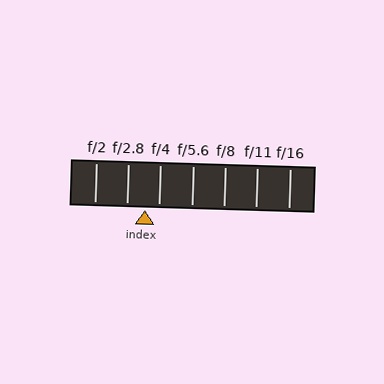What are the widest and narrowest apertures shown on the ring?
The widest aperture shown is f/2 and the narrowest is f/16.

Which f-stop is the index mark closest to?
The index mark is closest to f/4.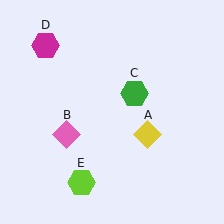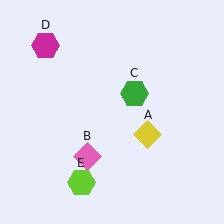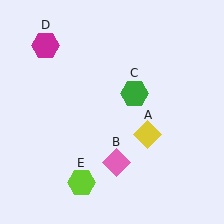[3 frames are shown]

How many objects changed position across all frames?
1 object changed position: pink diamond (object B).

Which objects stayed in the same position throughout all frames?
Yellow diamond (object A) and green hexagon (object C) and magenta hexagon (object D) and lime hexagon (object E) remained stationary.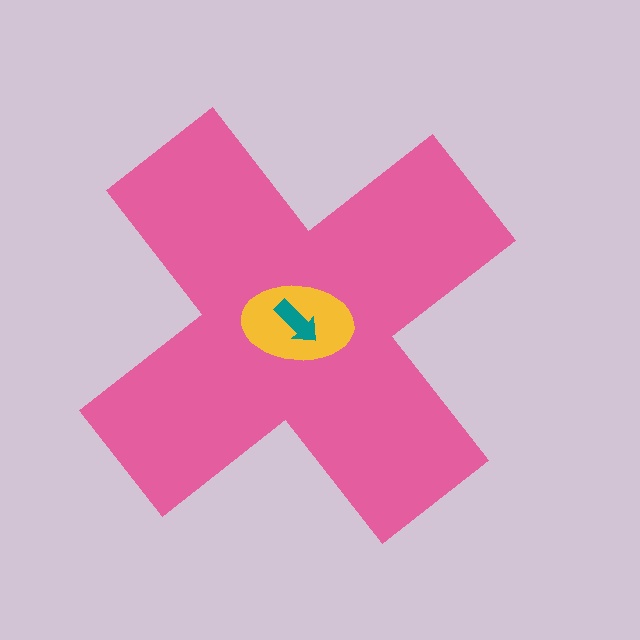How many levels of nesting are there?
3.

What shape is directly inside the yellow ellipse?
The teal arrow.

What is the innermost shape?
The teal arrow.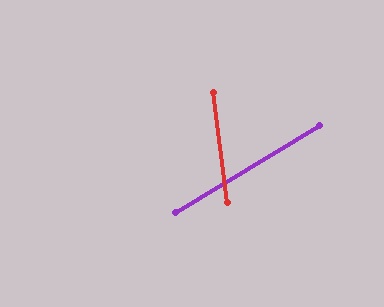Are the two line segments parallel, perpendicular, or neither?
Neither parallel nor perpendicular — they differ by about 66°.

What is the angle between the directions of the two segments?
Approximately 66 degrees.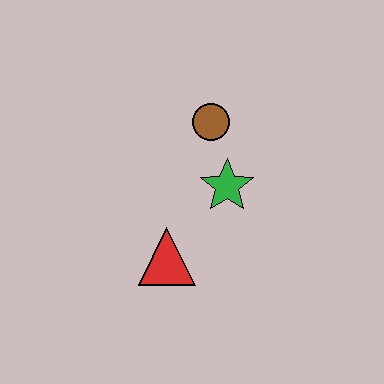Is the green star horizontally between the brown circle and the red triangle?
No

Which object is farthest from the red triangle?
The brown circle is farthest from the red triangle.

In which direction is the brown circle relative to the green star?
The brown circle is above the green star.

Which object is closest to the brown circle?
The green star is closest to the brown circle.